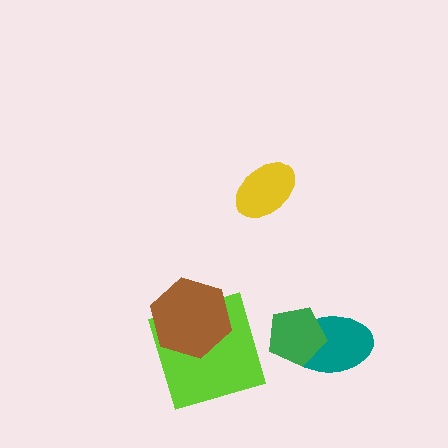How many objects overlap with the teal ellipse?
1 object overlaps with the teal ellipse.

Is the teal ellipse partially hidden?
Yes, it is partially covered by another shape.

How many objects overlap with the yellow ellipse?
0 objects overlap with the yellow ellipse.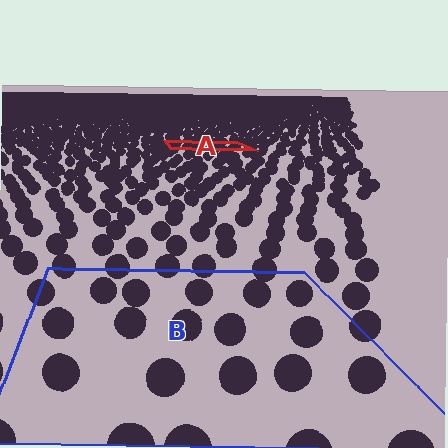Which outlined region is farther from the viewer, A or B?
Region A is farther from the viewer — the texture elements inside it appear smaller and more densely packed.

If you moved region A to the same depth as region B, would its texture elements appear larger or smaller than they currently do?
They would appear larger. At a closer depth, the same texture elements are projected at a bigger on-screen size.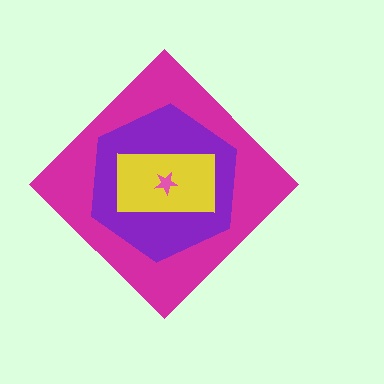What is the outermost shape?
The magenta diamond.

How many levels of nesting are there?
4.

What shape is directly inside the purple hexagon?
The yellow rectangle.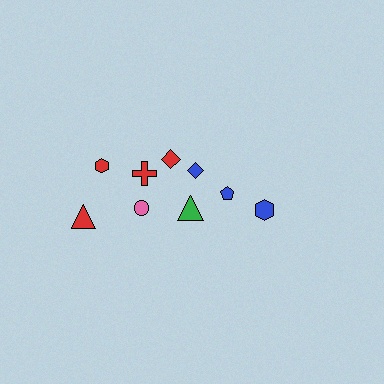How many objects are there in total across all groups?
There are 9 objects.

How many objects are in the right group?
There are 3 objects.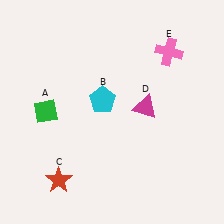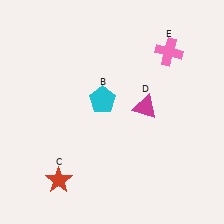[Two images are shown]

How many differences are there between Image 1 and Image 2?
There is 1 difference between the two images.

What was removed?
The green diamond (A) was removed in Image 2.